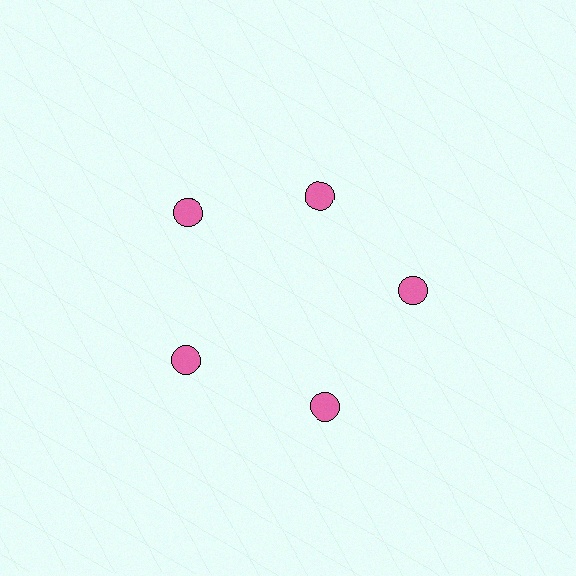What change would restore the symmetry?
The symmetry would be restored by moving it outward, back onto the ring so that all 5 circles sit at equal angles and equal distance from the center.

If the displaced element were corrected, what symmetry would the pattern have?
It would have 5-fold rotational symmetry — the pattern would map onto itself every 72 degrees.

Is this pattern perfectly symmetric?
No. The 5 pink circles are arranged in a ring, but one element near the 1 o'clock position is pulled inward toward the center, breaking the 5-fold rotational symmetry.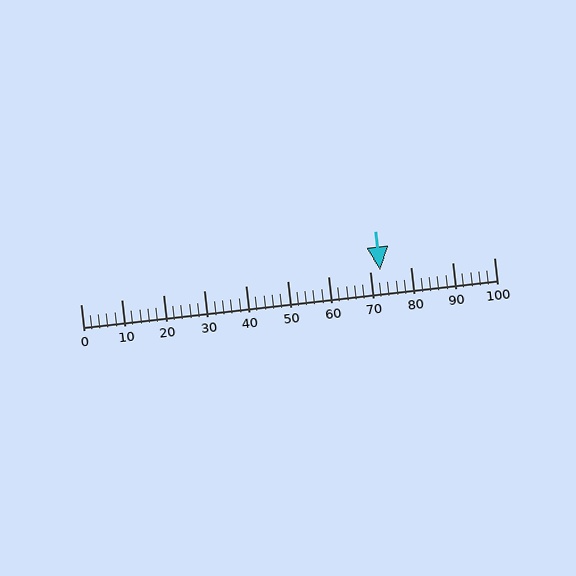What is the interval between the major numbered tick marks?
The major tick marks are spaced 10 units apart.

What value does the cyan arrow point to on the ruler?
The cyan arrow points to approximately 72.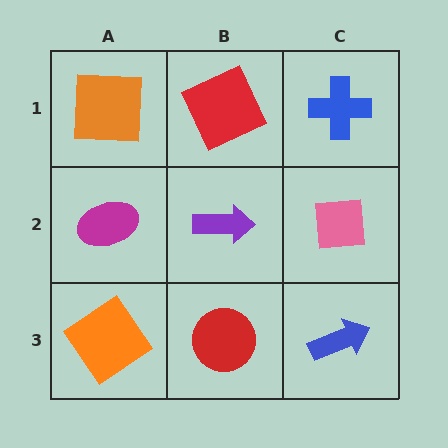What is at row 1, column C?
A blue cross.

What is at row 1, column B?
A red square.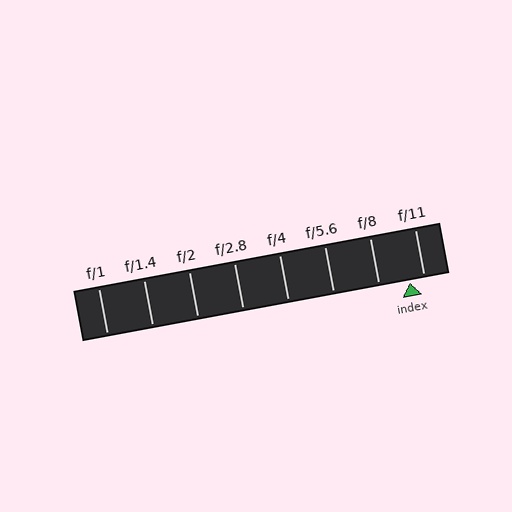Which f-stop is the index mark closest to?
The index mark is closest to f/11.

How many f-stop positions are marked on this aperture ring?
There are 8 f-stop positions marked.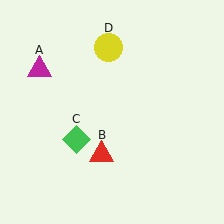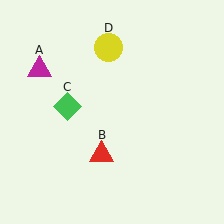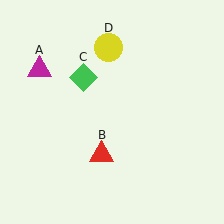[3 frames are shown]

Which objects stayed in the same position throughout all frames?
Magenta triangle (object A) and red triangle (object B) and yellow circle (object D) remained stationary.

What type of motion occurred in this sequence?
The green diamond (object C) rotated clockwise around the center of the scene.